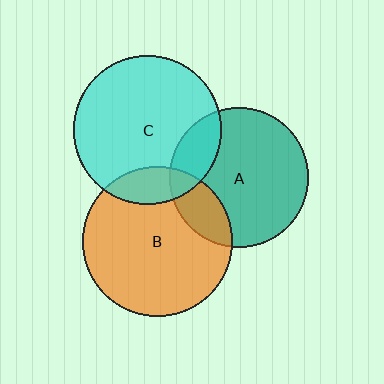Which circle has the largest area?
Circle B (orange).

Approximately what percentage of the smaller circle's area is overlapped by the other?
Approximately 20%.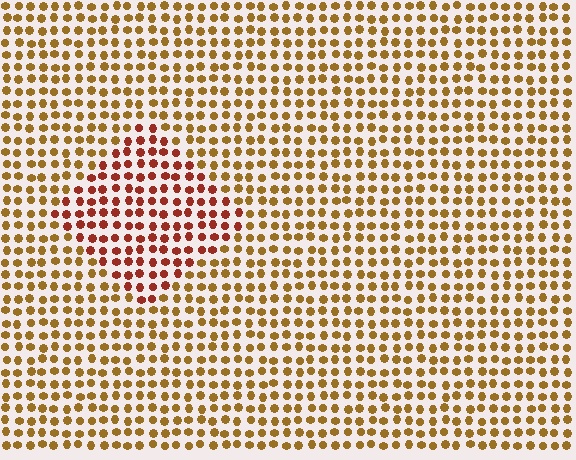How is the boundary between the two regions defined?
The boundary is defined purely by a slight shift in hue (about 35 degrees). Spacing, size, and orientation are identical on both sides.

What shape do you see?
I see a diamond.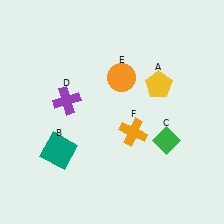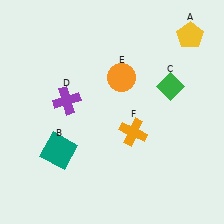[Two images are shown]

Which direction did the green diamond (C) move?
The green diamond (C) moved up.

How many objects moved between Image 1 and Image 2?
2 objects moved between the two images.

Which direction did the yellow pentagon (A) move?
The yellow pentagon (A) moved up.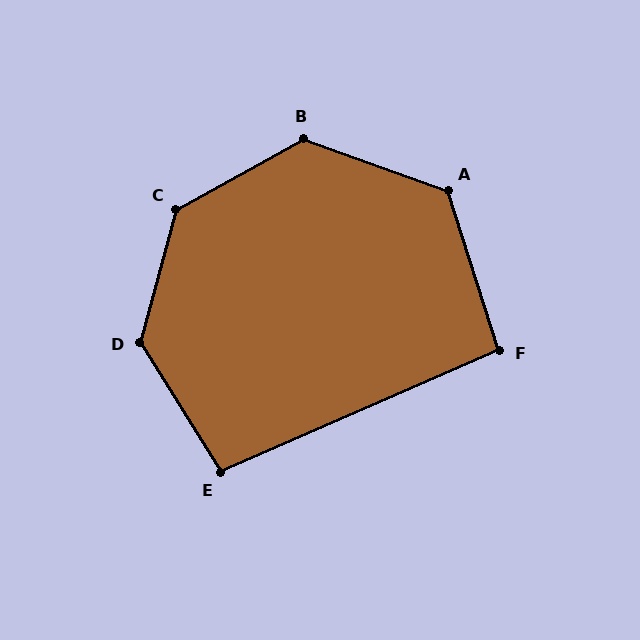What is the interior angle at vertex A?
Approximately 127 degrees (obtuse).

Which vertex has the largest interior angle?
C, at approximately 134 degrees.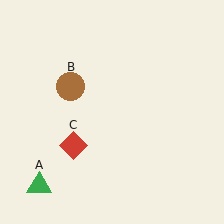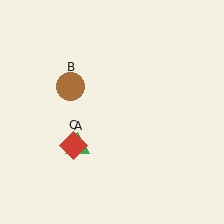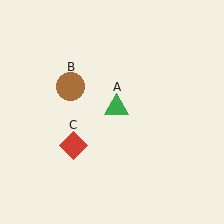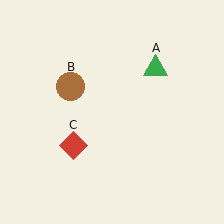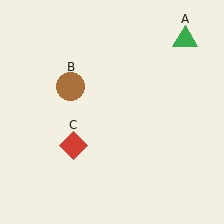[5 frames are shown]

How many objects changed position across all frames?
1 object changed position: green triangle (object A).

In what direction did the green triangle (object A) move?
The green triangle (object A) moved up and to the right.